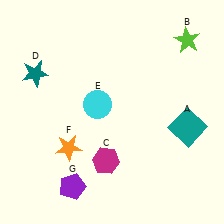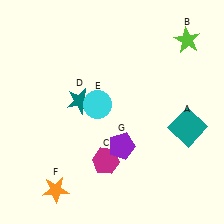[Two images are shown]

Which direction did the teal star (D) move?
The teal star (D) moved right.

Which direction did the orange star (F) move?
The orange star (F) moved down.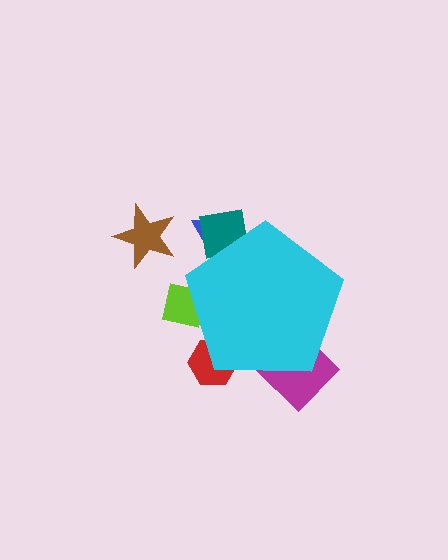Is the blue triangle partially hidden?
Yes, the blue triangle is partially hidden behind the cyan pentagon.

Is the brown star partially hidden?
No, the brown star is fully visible.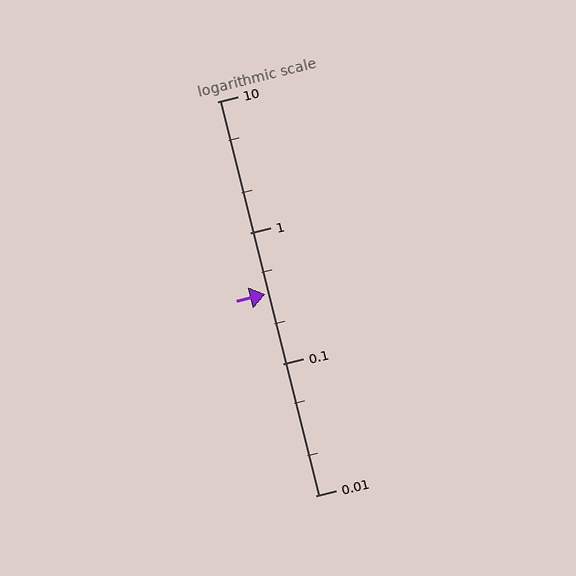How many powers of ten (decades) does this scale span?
The scale spans 3 decades, from 0.01 to 10.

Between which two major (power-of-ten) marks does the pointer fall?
The pointer is between 0.1 and 1.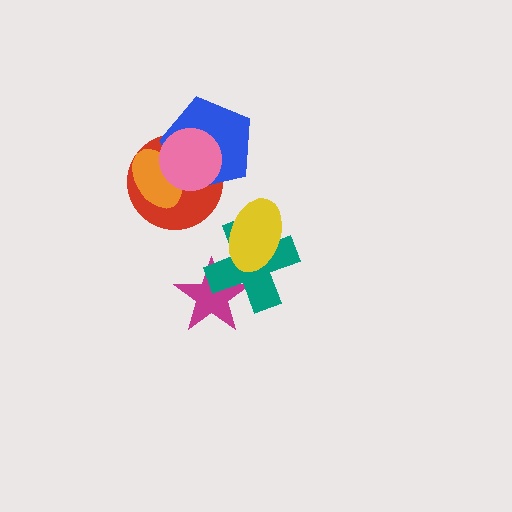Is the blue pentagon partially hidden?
Yes, it is partially covered by another shape.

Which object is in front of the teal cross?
The yellow ellipse is in front of the teal cross.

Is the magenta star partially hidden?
Yes, it is partially covered by another shape.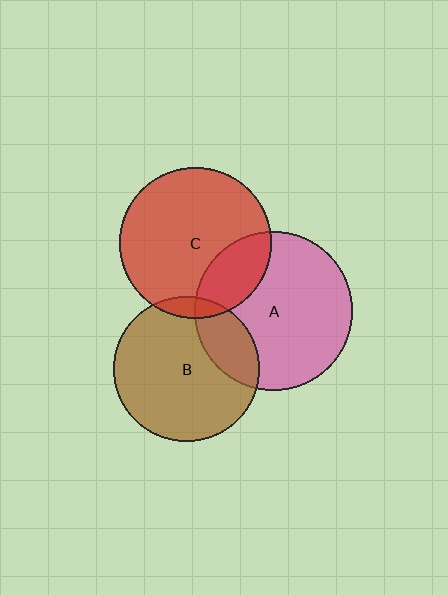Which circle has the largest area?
Circle A (pink).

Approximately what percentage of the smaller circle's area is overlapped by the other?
Approximately 5%.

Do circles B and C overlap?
Yes.